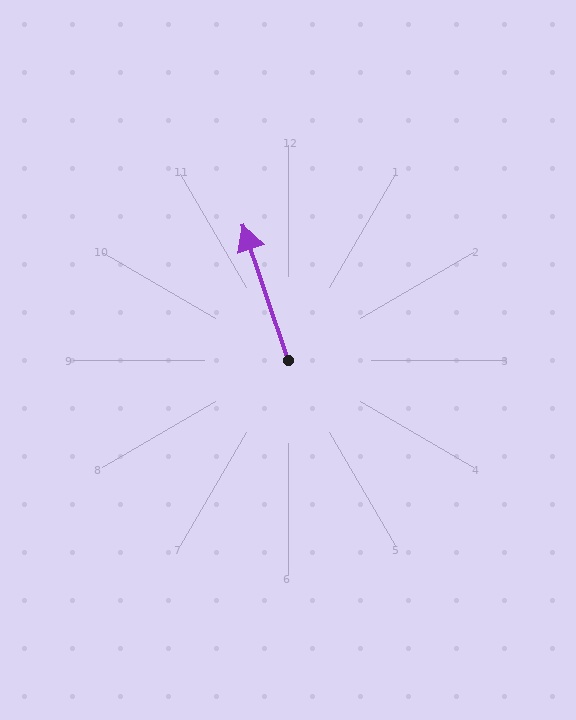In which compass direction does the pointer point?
North.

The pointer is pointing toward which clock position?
Roughly 11 o'clock.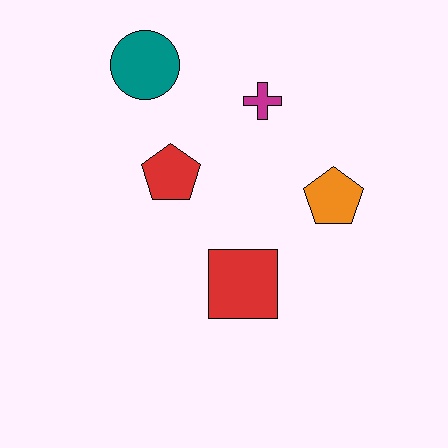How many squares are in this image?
There is 1 square.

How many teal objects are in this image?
There is 1 teal object.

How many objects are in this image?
There are 5 objects.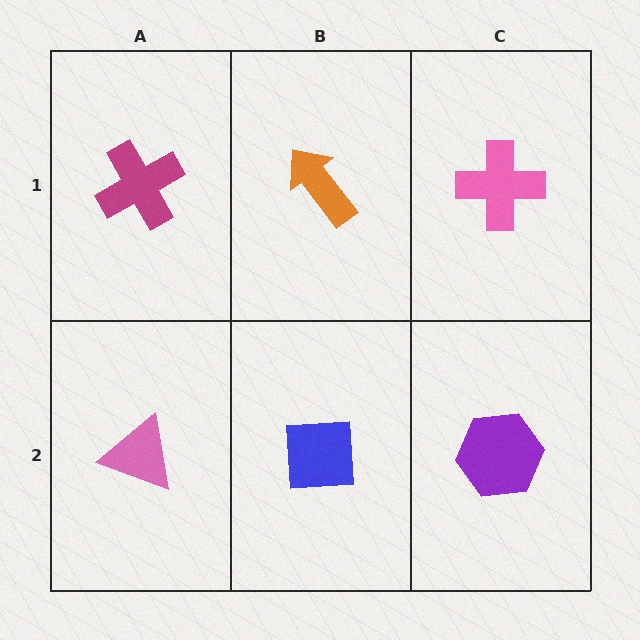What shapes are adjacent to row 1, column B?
A blue square (row 2, column B), a magenta cross (row 1, column A), a pink cross (row 1, column C).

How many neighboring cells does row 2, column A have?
2.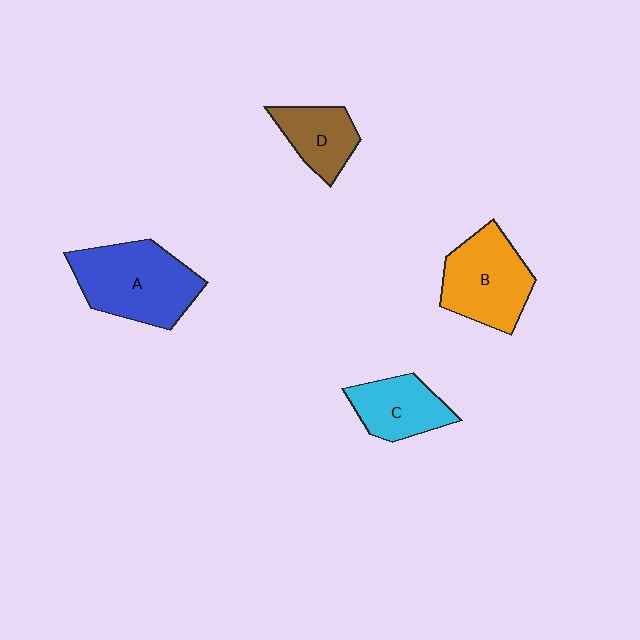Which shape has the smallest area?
Shape D (brown).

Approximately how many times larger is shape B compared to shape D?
Approximately 1.6 times.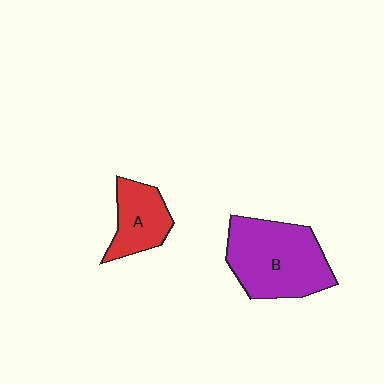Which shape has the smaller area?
Shape A (red).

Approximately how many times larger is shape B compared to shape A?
Approximately 1.9 times.